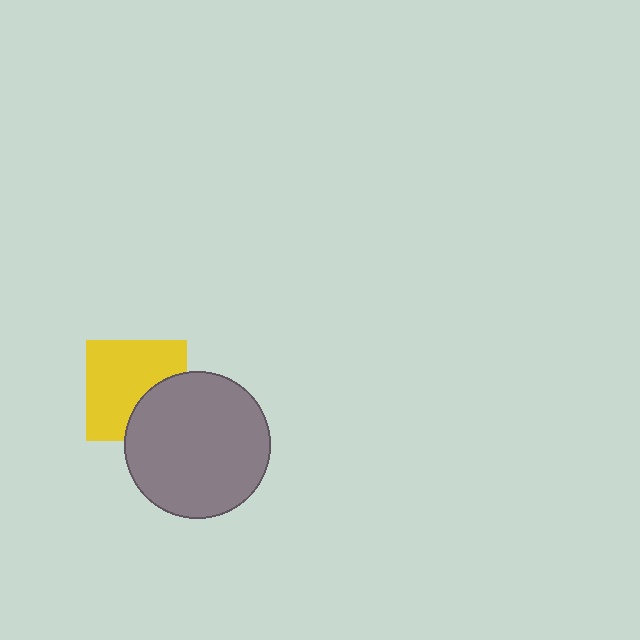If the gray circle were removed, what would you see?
You would see the complete yellow square.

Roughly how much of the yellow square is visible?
Most of it is visible (roughly 68%).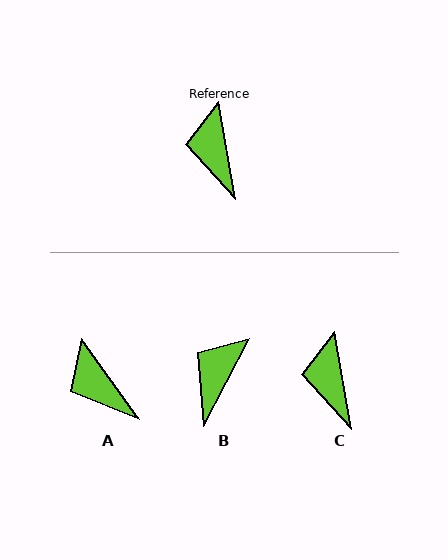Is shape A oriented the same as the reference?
No, it is off by about 26 degrees.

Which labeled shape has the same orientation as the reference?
C.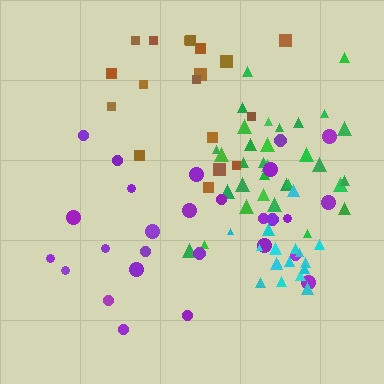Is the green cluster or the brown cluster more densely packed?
Green.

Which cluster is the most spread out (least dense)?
Brown.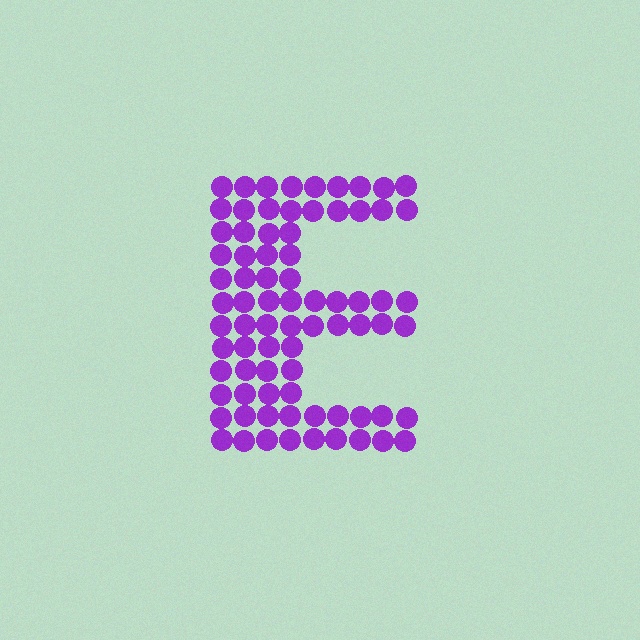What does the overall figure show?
The overall figure shows the letter E.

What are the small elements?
The small elements are circles.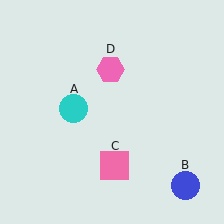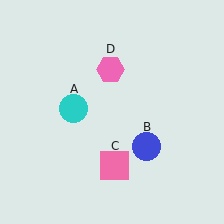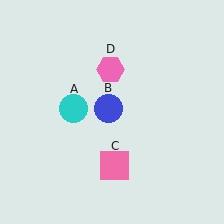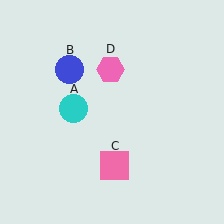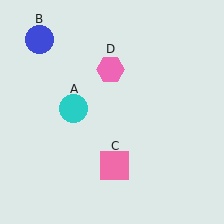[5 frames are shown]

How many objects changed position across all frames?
1 object changed position: blue circle (object B).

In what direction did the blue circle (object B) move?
The blue circle (object B) moved up and to the left.